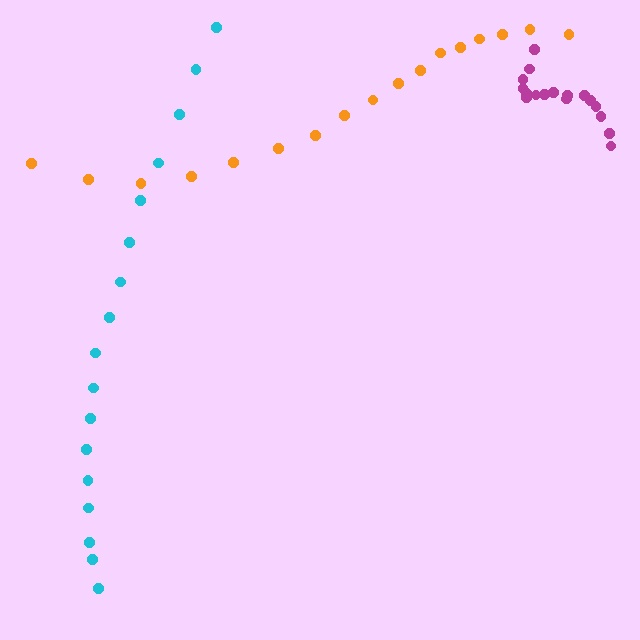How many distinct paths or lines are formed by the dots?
There are 3 distinct paths.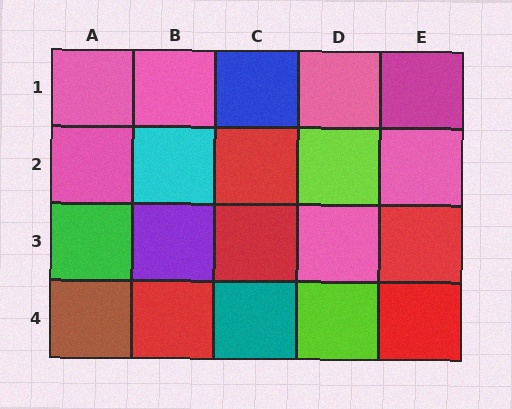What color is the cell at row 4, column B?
Red.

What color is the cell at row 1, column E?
Magenta.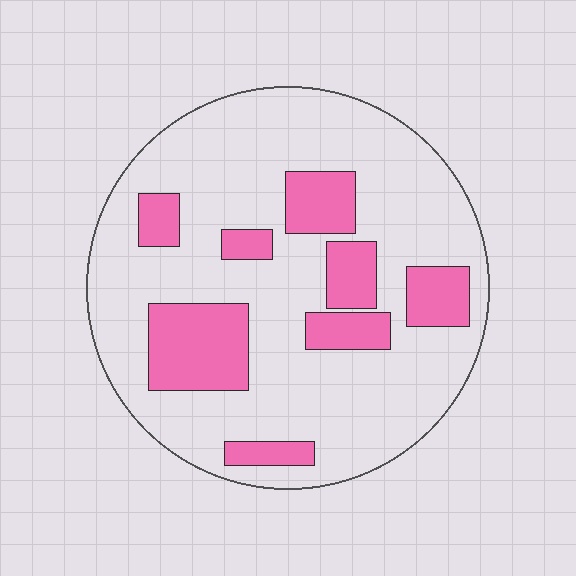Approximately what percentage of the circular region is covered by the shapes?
Approximately 25%.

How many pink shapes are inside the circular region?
8.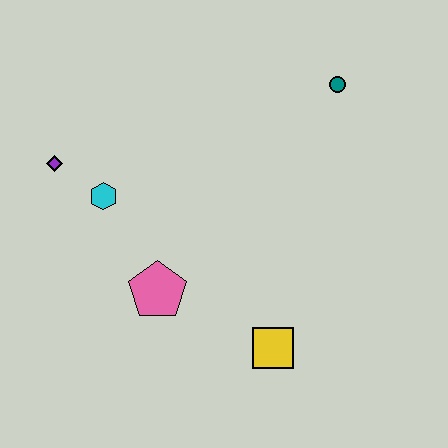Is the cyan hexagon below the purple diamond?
Yes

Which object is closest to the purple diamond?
The cyan hexagon is closest to the purple diamond.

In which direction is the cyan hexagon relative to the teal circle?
The cyan hexagon is to the left of the teal circle.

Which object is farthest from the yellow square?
The purple diamond is farthest from the yellow square.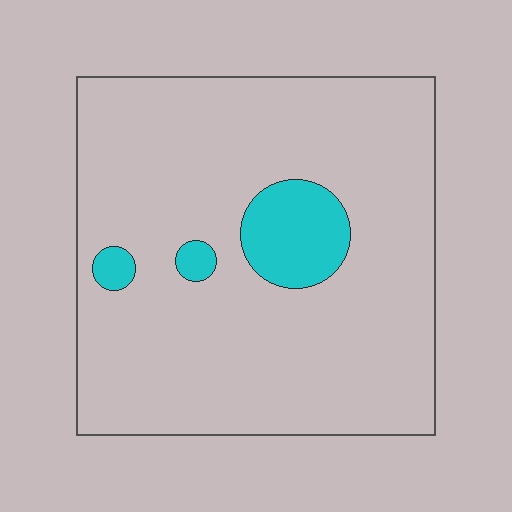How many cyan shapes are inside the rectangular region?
3.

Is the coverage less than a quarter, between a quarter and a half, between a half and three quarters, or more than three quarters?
Less than a quarter.